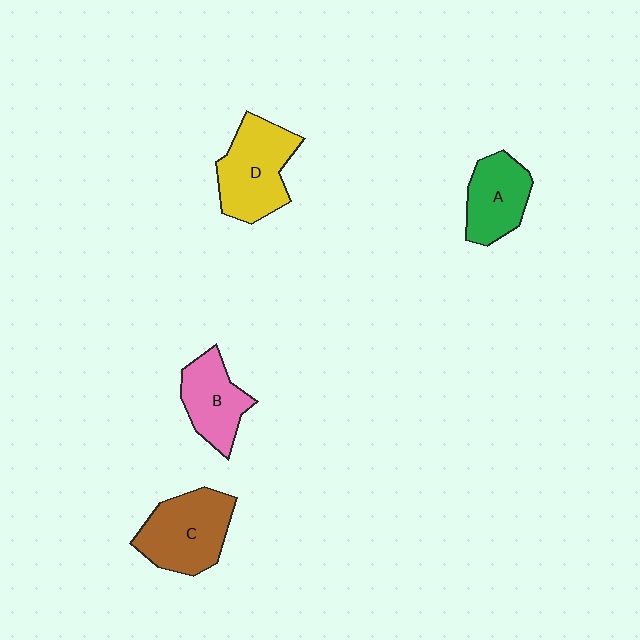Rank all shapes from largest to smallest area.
From largest to smallest: D (yellow), C (brown), A (green), B (pink).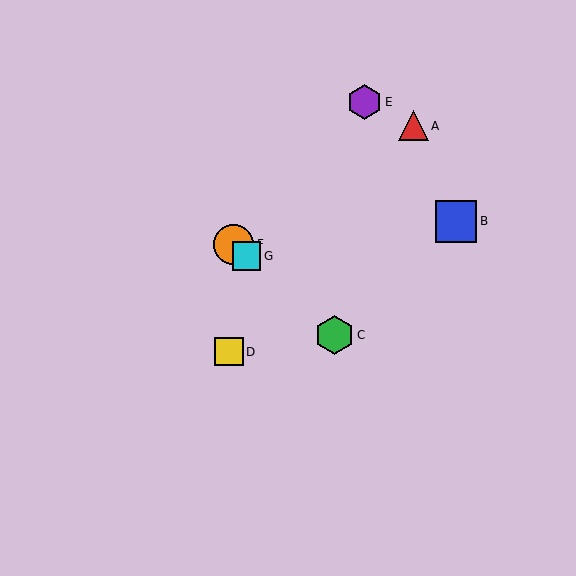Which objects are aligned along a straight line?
Objects C, F, G are aligned along a straight line.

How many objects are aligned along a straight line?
3 objects (C, F, G) are aligned along a straight line.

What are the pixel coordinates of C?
Object C is at (335, 335).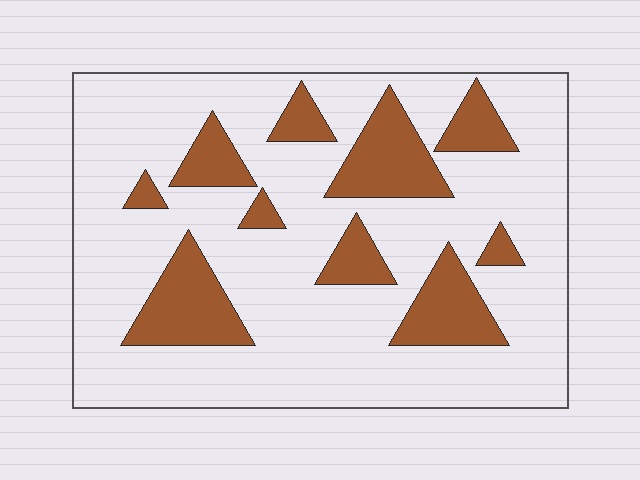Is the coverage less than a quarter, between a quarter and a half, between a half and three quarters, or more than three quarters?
Less than a quarter.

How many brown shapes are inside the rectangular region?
10.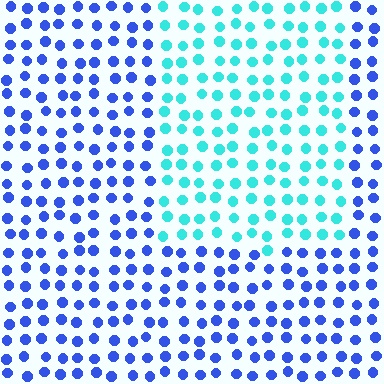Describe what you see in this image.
The image is filled with small blue elements in a uniform arrangement. A rectangle-shaped region is visible where the elements are tinted to a slightly different hue, forming a subtle color boundary.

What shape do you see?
I see a rectangle.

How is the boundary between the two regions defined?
The boundary is defined purely by a slight shift in hue (about 52 degrees). Spacing, size, and orientation are identical on both sides.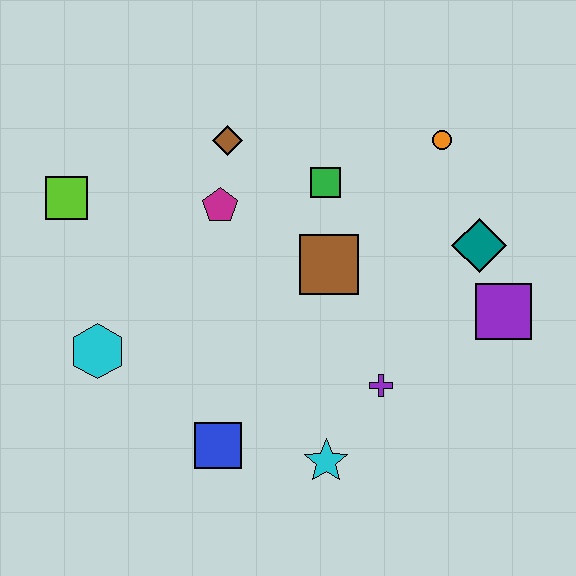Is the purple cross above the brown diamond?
No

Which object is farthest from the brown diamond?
The cyan star is farthest from the brown diamond.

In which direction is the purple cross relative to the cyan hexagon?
The purple cross is to the right of the cyan hexagon.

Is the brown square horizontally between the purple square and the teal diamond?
No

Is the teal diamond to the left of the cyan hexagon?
No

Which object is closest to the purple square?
The teal diamond is closest to the purple square.